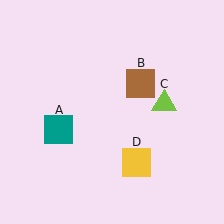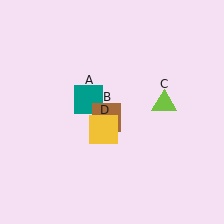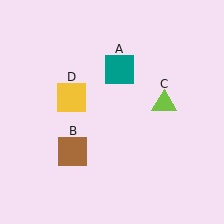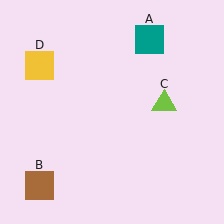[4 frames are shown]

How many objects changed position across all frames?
3 objects changed position: teal square (object A), brown square (object B), yellow square (object D).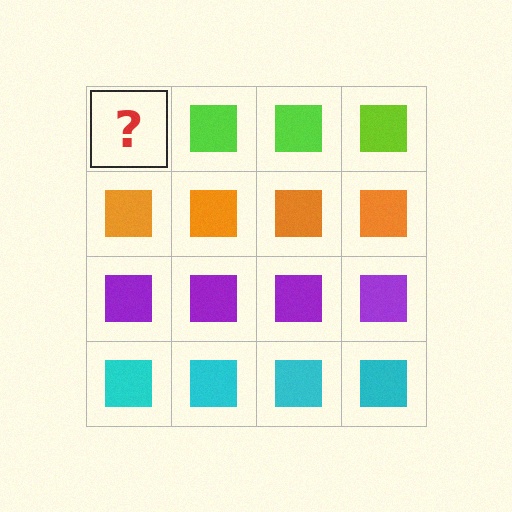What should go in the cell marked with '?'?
The missing cell should contain a lime square.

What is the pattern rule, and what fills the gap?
The rule is that each row has a consistent color. The gap should be filled with a lime square.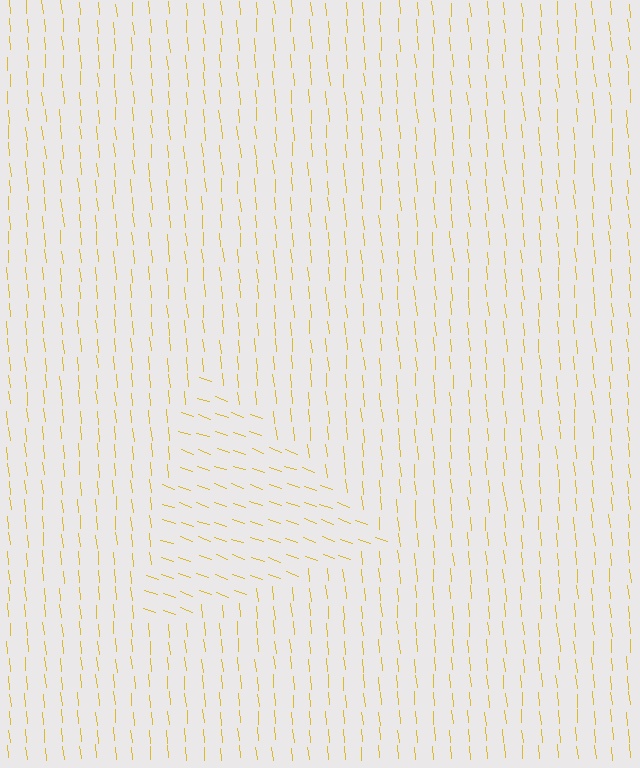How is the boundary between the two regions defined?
The boundary is defined purely by a change in line orientation (approximately 66 degrees difference). All lines are the same color and thickness.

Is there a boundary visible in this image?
Yes, there is a texture boundary formed by a change in line orientation.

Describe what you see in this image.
The image is filled with small yellow line segments. A triangle region in the image has lines oriented differently from the surrounding lines, creating a visible texture boundary.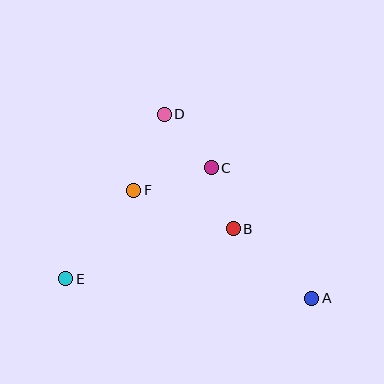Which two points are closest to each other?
Points B and C are closest to each other.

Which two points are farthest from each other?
Points A and E are farthest from each other.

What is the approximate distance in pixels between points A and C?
The distance between A and C is approximately 165 pixels.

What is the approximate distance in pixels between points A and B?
The distance between A and B is approximately 105 pixels.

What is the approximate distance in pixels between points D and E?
The distance between D and E is approximately 192 pixels.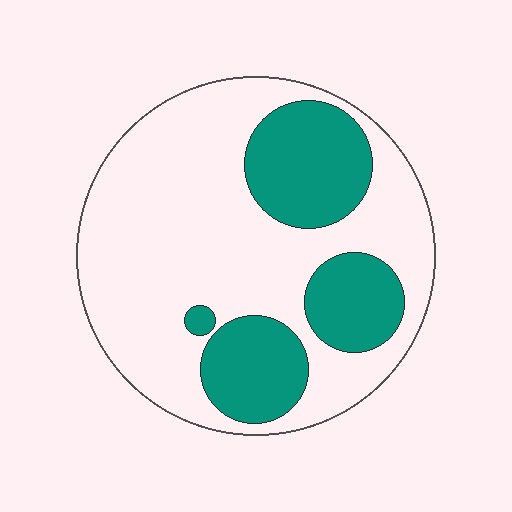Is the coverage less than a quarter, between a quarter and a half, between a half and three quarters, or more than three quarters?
Between a quarter and a half.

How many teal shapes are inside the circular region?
4.